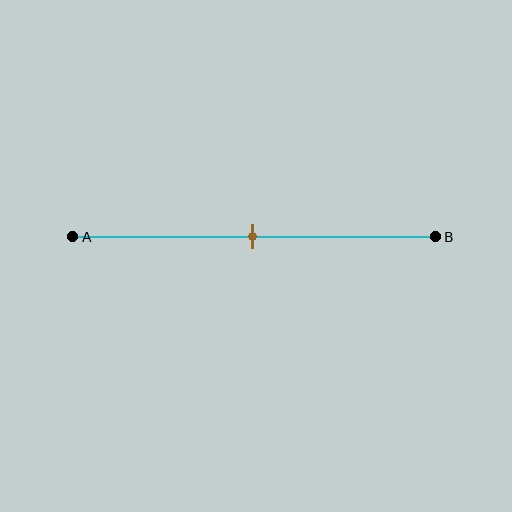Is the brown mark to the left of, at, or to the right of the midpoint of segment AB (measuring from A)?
The brown mark is approximately at the midpoint of segment AB.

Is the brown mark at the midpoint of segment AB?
Yes, the mark is approximately at the midpoint.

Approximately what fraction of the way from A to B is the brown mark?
The brown mark is approximately 50% of the way from A to B.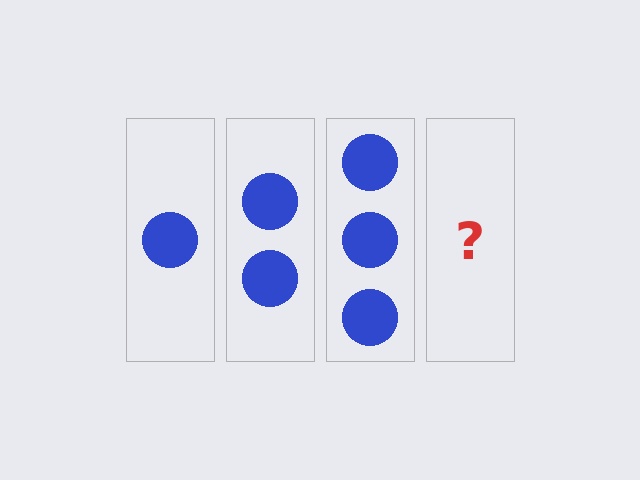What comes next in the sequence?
The next element should be 4 circles.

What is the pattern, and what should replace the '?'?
The pattern is that each step adds one more circle. The '?' should be 4 circles.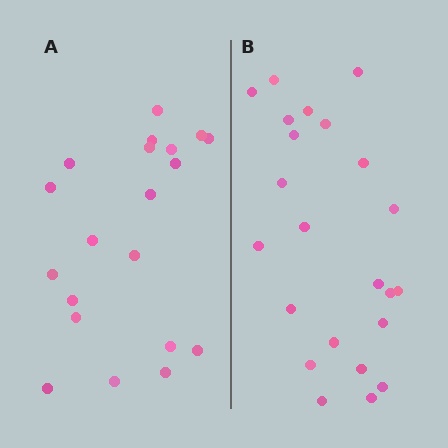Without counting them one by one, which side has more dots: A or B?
Region B (the right region) has more dots.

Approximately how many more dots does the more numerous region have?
Region B has just a few more — roughly 2 or 3 more dots than region A.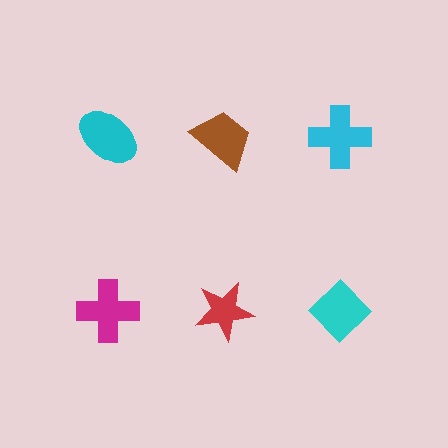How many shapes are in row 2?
3 shapes.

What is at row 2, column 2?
A red star.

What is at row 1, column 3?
A cyan cross.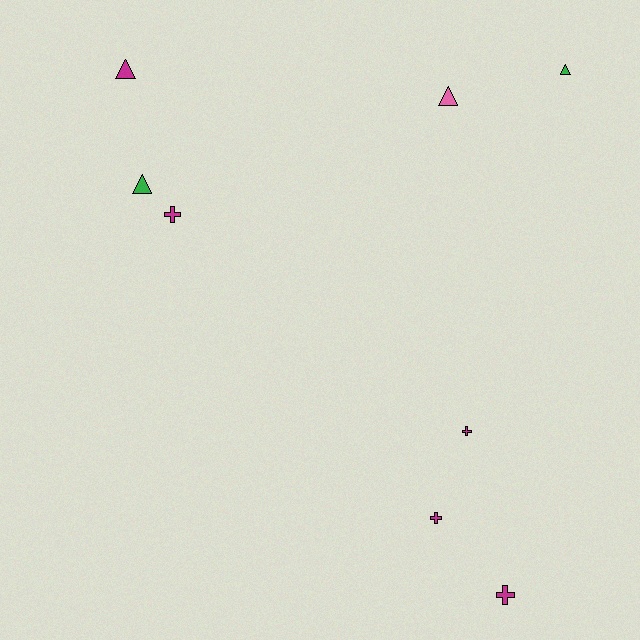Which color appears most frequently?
Magenta, with 5 objects.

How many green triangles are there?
There are 2 green triangles.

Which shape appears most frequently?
Triangle, with 4 objects.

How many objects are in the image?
There are 8 objects.